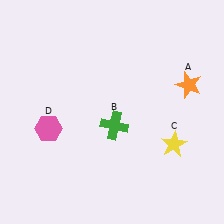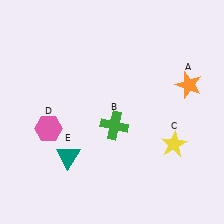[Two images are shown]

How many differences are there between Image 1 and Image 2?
There is 1 difference between the two images.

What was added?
A teal triangle (E) was added in Image 2.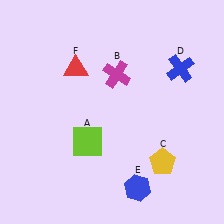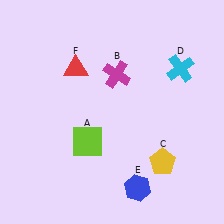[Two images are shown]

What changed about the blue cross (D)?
In Image 1, D is blue. In Image 2, it changed to cyan.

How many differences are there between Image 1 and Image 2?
There is 1 difference between the two images.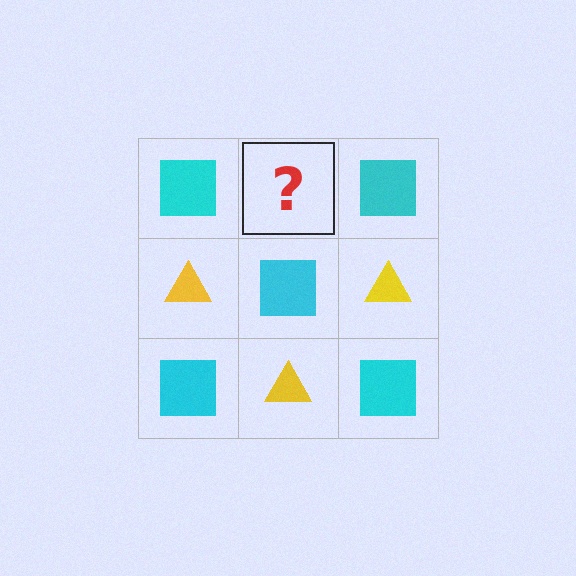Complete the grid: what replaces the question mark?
The question mark should be replaced with a yellow triangle.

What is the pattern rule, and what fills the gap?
The rule is that it alternates cyan square and yellow triangle in a checkerboard pattern. The gap should be filled with a yellow triangle.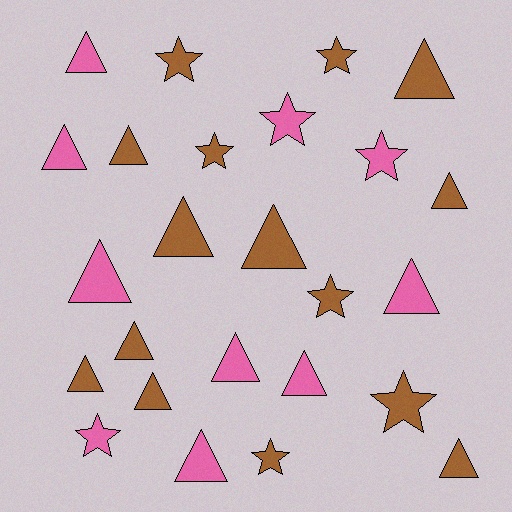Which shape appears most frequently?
Triangle, with 16 objects.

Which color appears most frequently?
Brown, with 15 objects.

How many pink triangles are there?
There are 7 pink triangles.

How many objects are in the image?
There are 25 objects.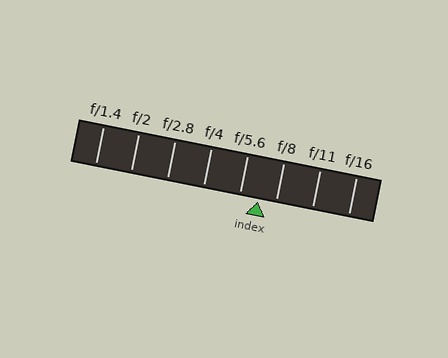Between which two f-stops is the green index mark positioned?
The index mark is between f/5.6 and f/8.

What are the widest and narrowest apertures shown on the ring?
The widest aperture shown is f/1.4 and the narrowest is f/16.